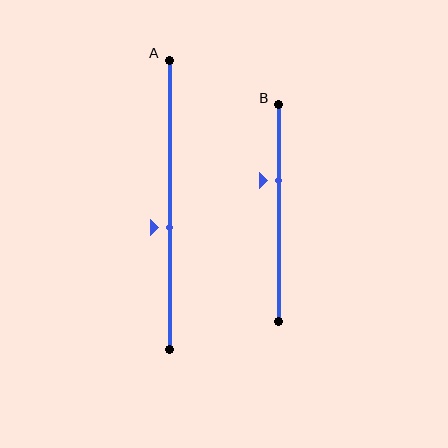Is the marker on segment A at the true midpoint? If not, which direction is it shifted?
No, the marker on segment A is shifted downward by about 8% of the segment length.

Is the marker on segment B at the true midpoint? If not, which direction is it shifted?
No, the marker on segment B is shifted upward by about 15% of the segment length.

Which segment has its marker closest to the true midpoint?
Segment A has its marker closest to the true midpoint.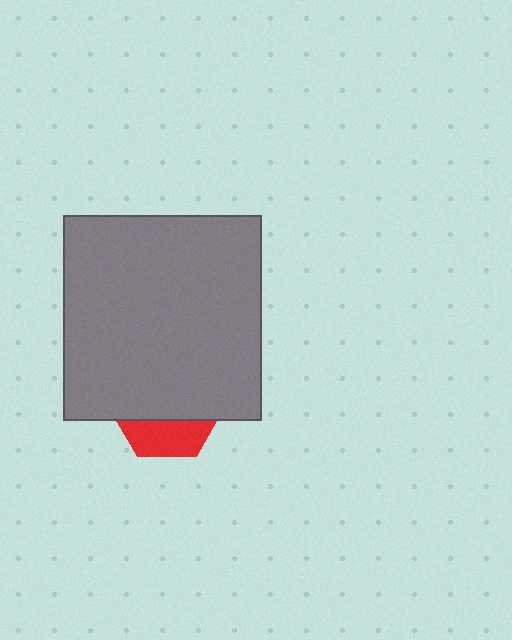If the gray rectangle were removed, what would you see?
You would see the complete red hexagon.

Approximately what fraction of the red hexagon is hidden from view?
Roughly 69% of the red hexagon is hidden behind the gray rectangle.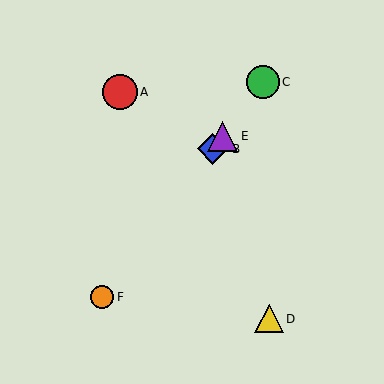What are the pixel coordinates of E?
Object E is at (222, 136).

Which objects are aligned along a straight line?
Objects B, C, E, F are aligned along a straight line.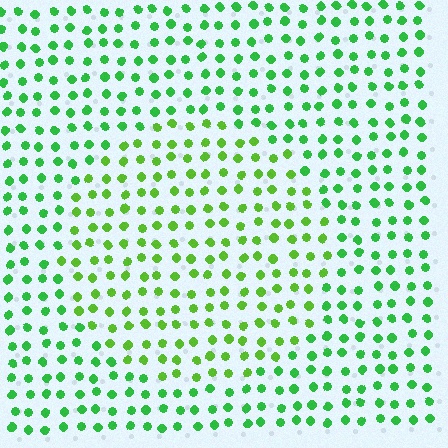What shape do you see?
I see a circle.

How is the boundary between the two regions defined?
The boundary is defined purely by a slight shift in hue (about 27 degrees). Spacing, size, and orientation are identical on both sides.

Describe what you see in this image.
The image is filled with small green elements in a uniform arrangement. A circle-shaped region is visible where the elements are tinted to a slightly different hue, forming a subtle color boundary.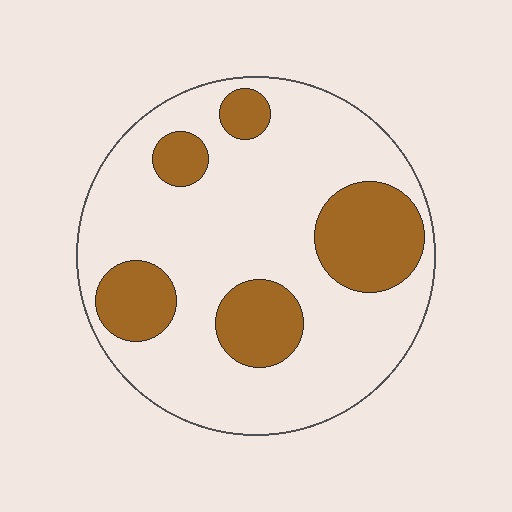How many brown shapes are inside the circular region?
5.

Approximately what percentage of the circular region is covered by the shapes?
Approximately 25%.